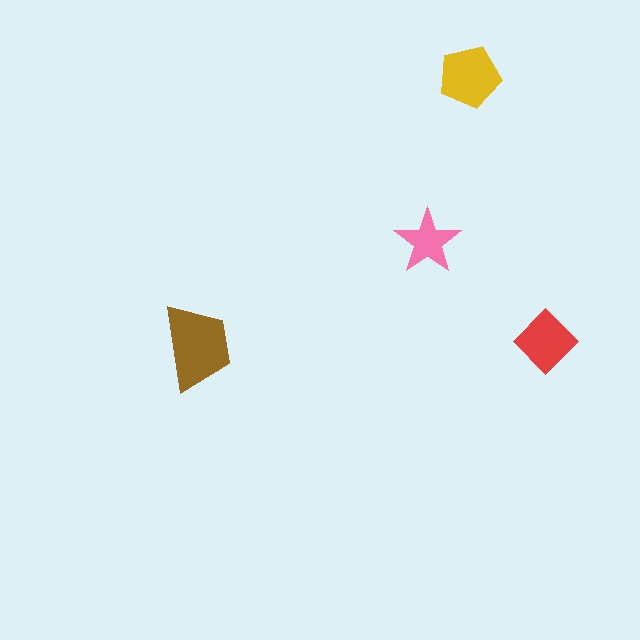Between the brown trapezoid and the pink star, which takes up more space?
The brown trapezoid.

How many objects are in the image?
There are 4 objects in the image.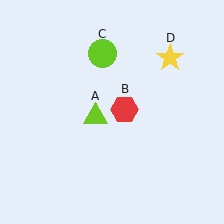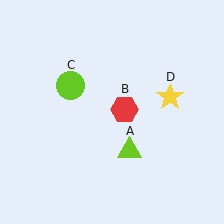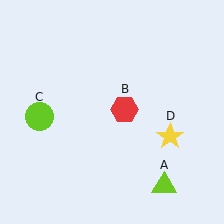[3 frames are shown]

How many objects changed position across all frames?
3 objects changed position: lime triangle (object A), lime circle (object C), yellow star (object D).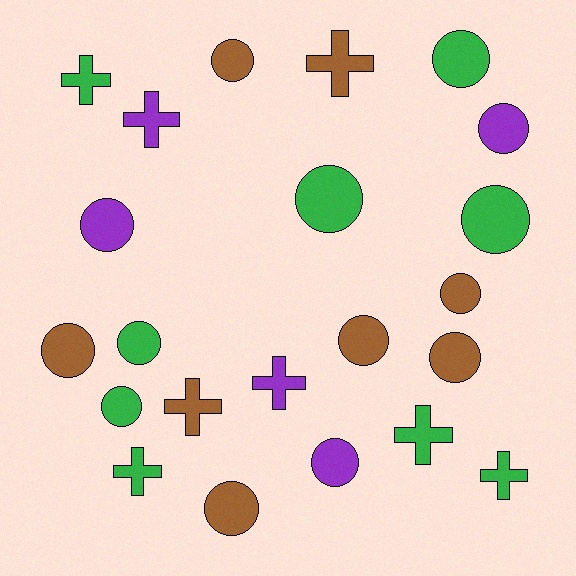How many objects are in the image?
There are 22 objects.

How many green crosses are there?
There are 4 green crosses.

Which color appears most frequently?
Green, with 9 objects.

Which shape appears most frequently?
Circle, with 14 objects.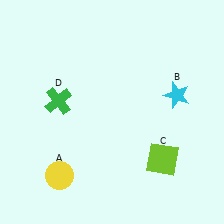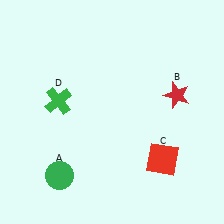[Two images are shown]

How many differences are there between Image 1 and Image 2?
There are 3 differences between the two images.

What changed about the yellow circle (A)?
In Image 1, A is yellow. In Image 2, it changed to green.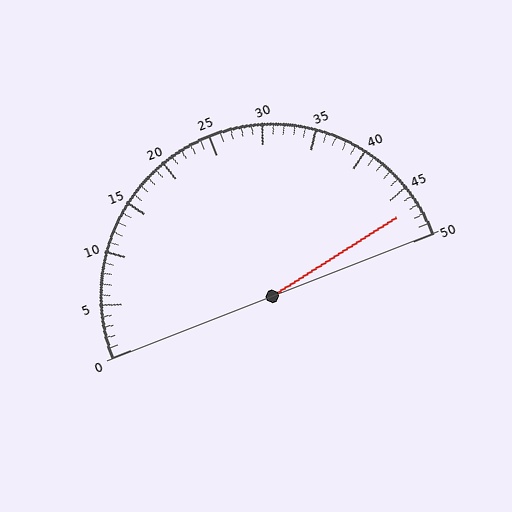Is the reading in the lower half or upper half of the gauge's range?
The reading is in the upper half of the range (0 to 50).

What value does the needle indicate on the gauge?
The needle indicates approximately 47.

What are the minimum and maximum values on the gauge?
The gauge ranges from 0 to 50.